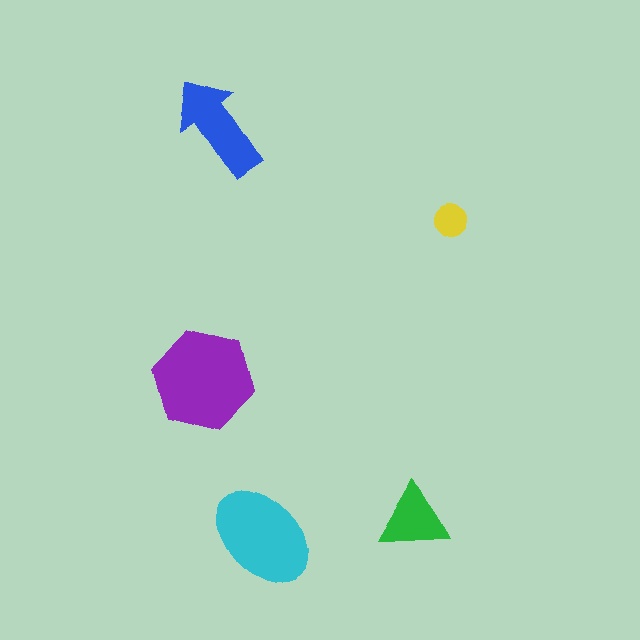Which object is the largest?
The purple hexagon.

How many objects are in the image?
There are 5 objects in the image.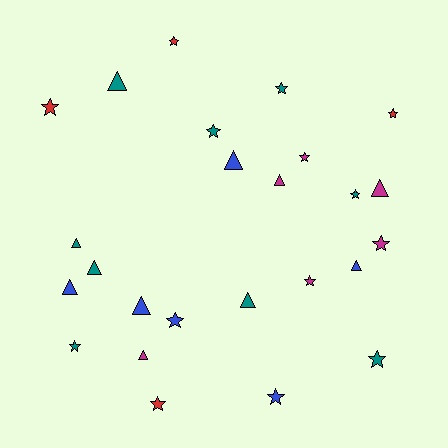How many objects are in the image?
There are 25 objects.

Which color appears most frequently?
Teal, with 9 objects.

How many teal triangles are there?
There are 4 teal triangles.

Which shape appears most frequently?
Star, with 14 objects.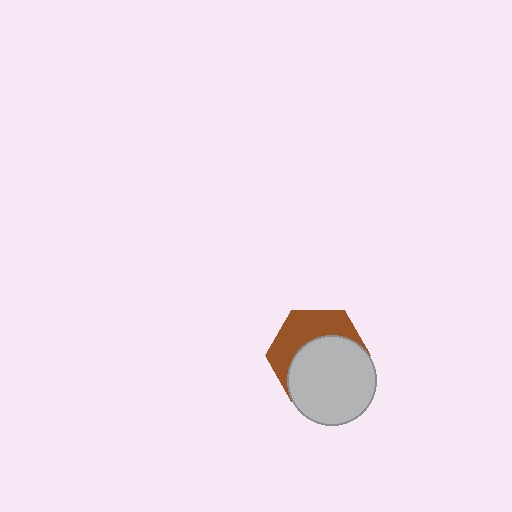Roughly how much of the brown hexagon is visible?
A small part of it is visible (roughly 42%).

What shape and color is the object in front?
The object in front is a light gray circle.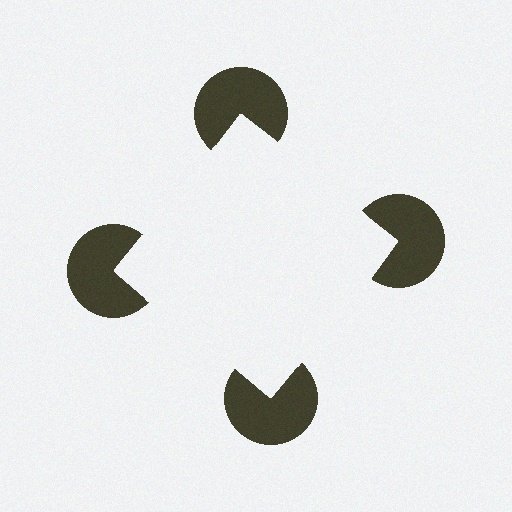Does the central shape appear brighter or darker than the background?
It typically appears slightly brighter than the background, even though no actual brightness change is drawn.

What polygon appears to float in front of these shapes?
An illusory square — its edges are inferred from the aligned wedge cuts in the pac-man discs, not physically drawn.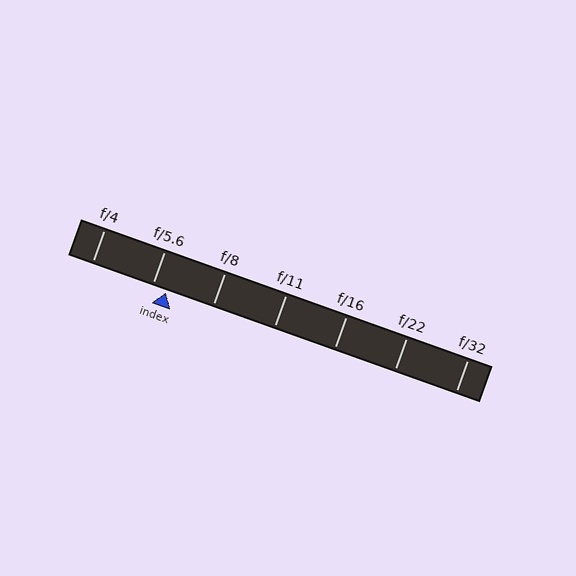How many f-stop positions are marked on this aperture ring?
There are 7 f-stop positions marked.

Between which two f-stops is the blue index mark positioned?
The index mark is between f/5.6 and f/8.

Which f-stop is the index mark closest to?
The index mark is closest to f/5.6.